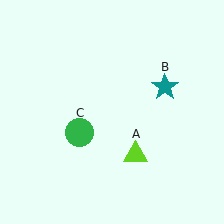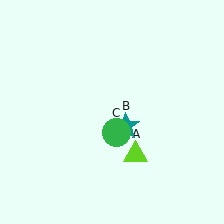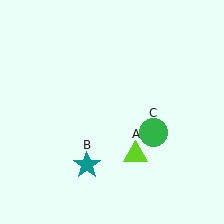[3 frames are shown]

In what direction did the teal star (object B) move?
The teal star (object B) moved down and to the left.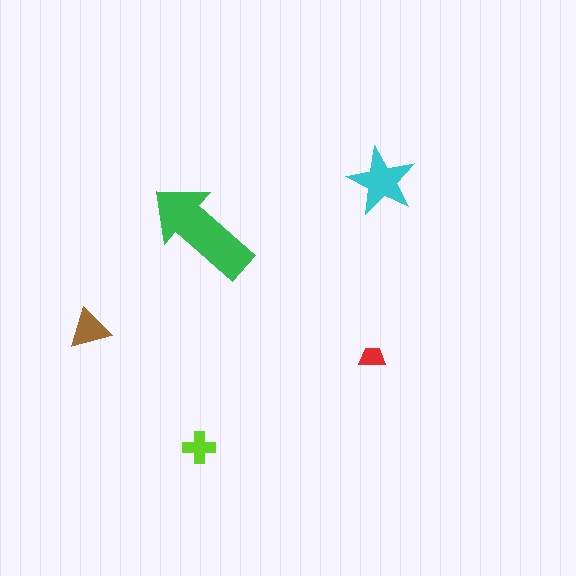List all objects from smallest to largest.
The red trapezoid, the lime cross, the brown triangle, the cyan star, the green arrow.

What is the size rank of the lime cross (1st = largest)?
4th.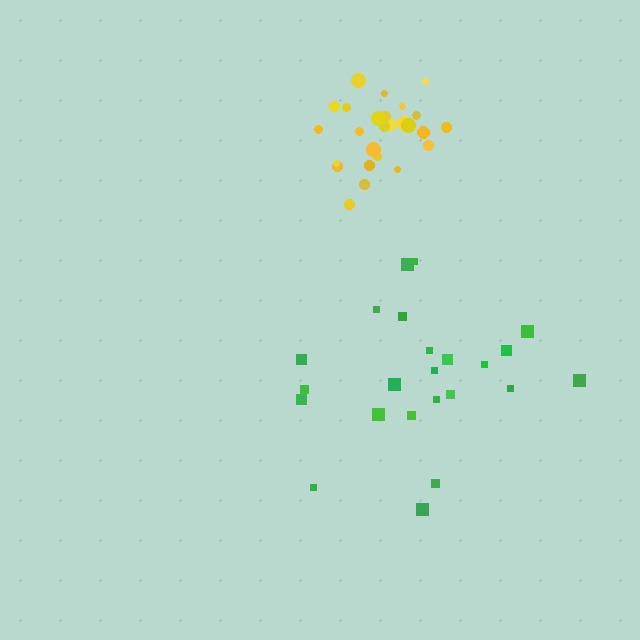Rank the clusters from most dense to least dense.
yellow, green.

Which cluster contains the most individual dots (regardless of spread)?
Yellow (26).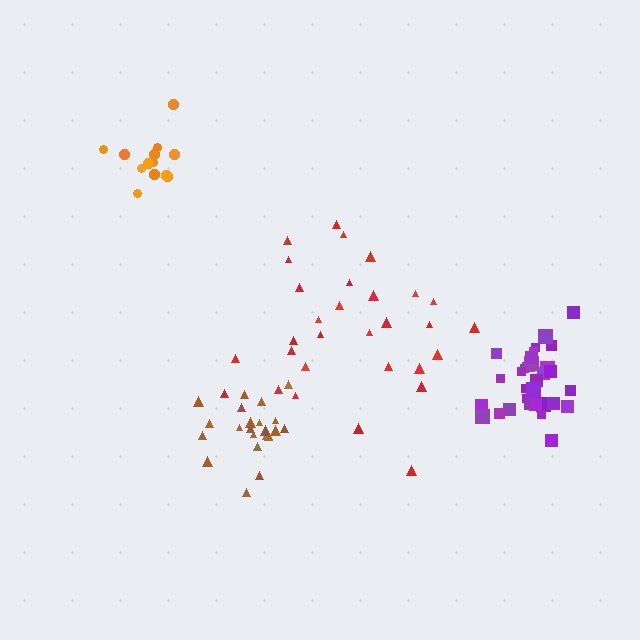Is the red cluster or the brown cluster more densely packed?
Brown.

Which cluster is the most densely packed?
Purple.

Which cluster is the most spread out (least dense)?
Red.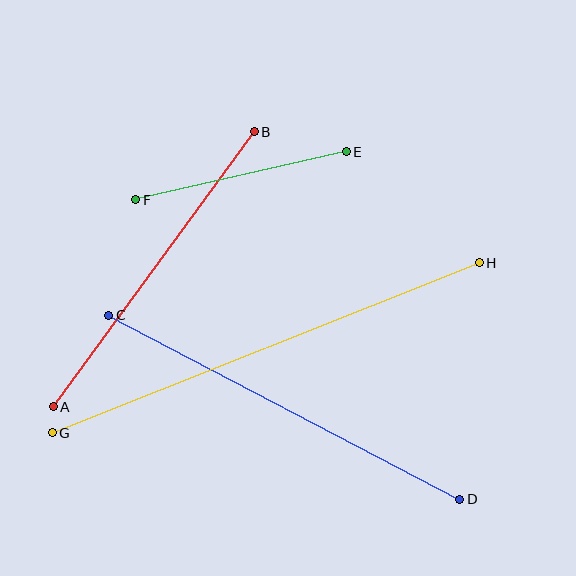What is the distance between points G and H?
The distance is approximately 460 pixels.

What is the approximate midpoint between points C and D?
The midpoint is at approximately (284, 407) pixels.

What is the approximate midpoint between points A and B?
The midpoint is at approximately (154, 269) pixels.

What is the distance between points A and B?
The distance is approximately 340 pixels.